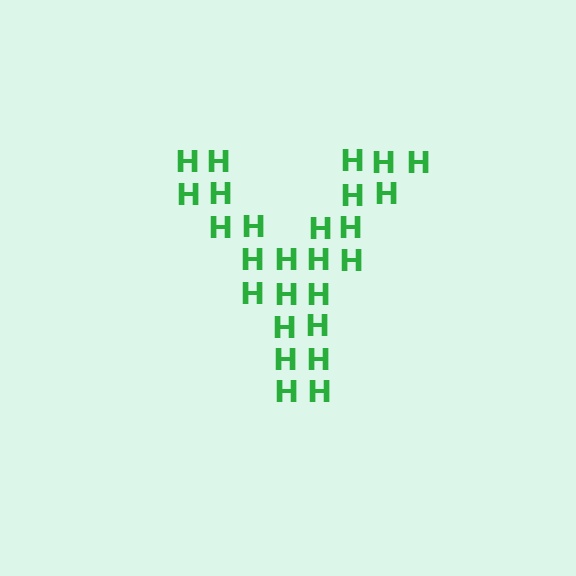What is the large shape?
The large shape is the letter Y.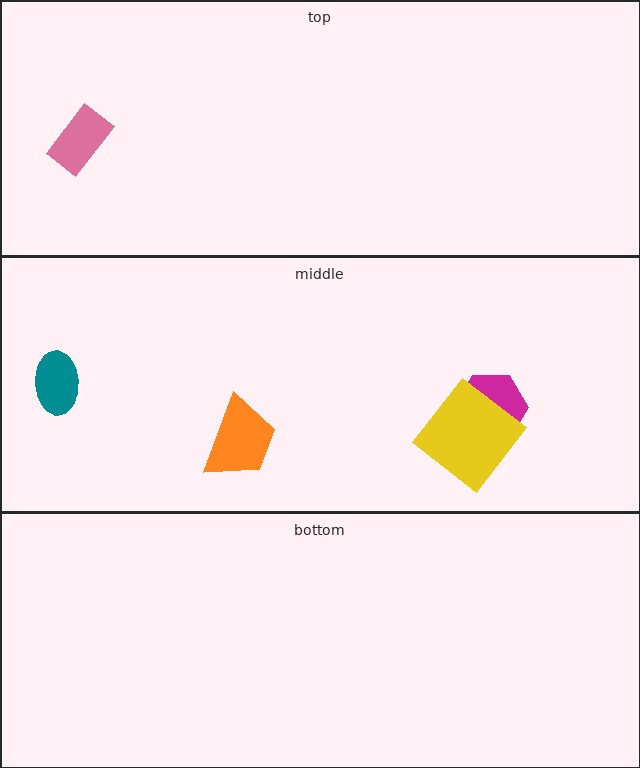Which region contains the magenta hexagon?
The middle region.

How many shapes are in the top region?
1.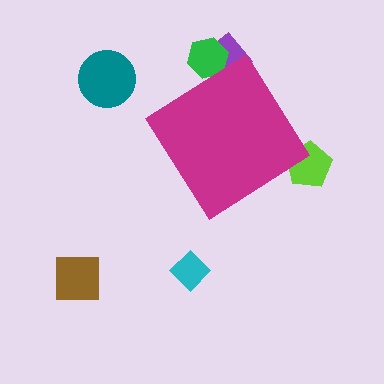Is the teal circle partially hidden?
No, the teal circle is fully visible.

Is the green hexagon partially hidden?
Yes, the green hexagon is partially hidden behind the magenta diamond.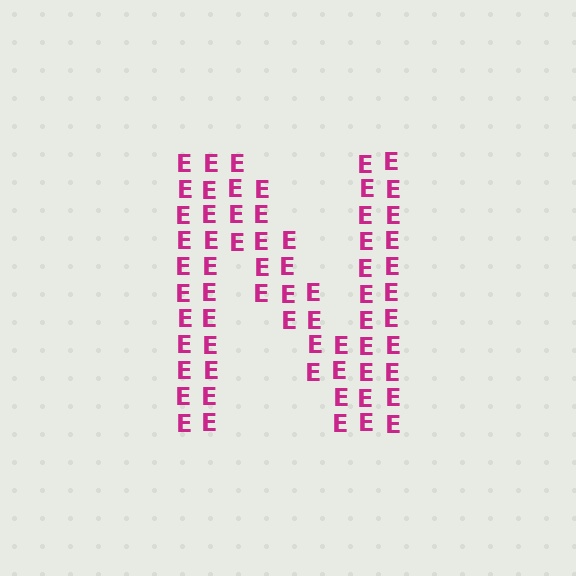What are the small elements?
The small elements are letter E's.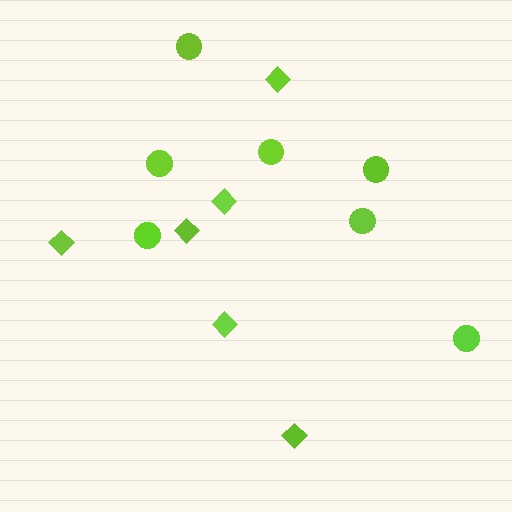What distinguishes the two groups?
There are 2 groups: one group of circles (7) and one group of diamonds (6).